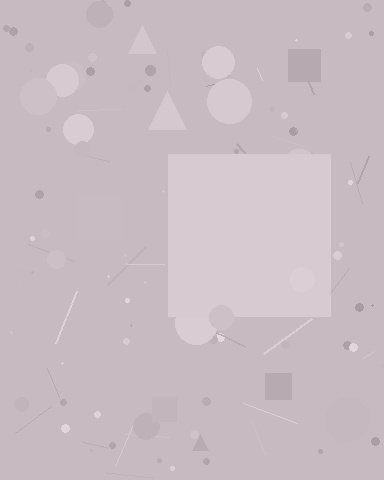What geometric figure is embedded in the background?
A square is embedded in the background.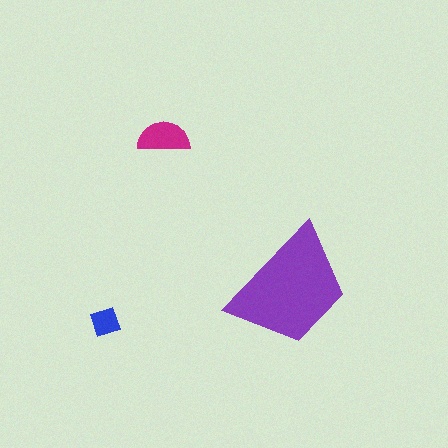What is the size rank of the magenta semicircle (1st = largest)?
2nd.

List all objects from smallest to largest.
The blue diamond, the magenta semicircle, the purple trapezoid.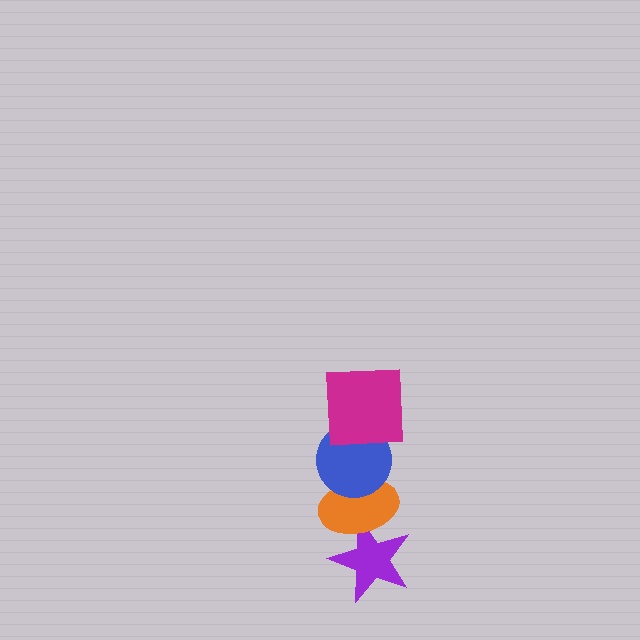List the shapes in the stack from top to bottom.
From top to bottom: the magenta square, the blue circle, the orange ellipse, the purple star.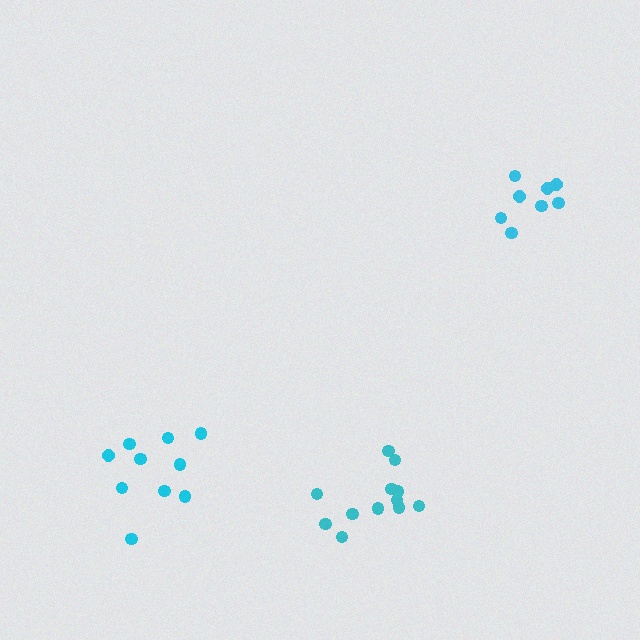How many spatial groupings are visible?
There are 3 spatial groupings.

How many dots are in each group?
Group 1: 8 dots, Group 2: 12 dots, Group 3: 10 dots (30 total).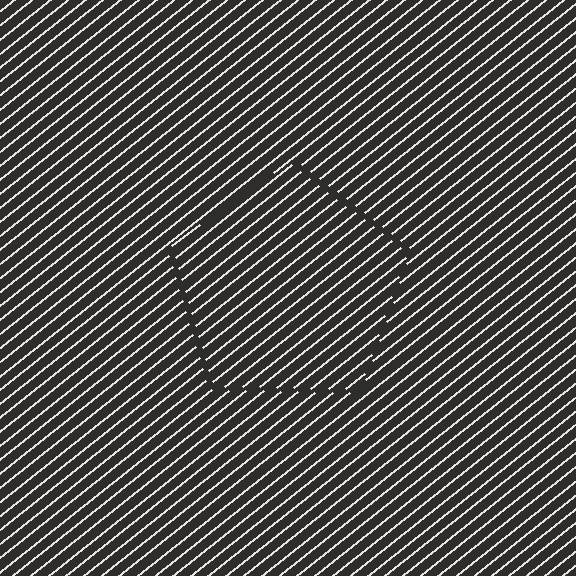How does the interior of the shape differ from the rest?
The interior of the shape contains the same grating, shifted by half a period — the contour is defined by the phase discontinuity where line-ends from the inner and outer gratings abut.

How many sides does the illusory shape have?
5 sides — the line-ends trace a pentagon.